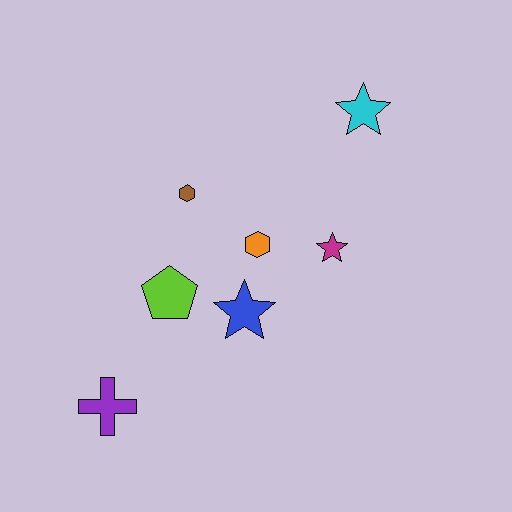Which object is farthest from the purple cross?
The cyan star is farthest from the purple cross.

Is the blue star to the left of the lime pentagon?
No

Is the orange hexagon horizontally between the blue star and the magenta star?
Yes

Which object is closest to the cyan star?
The magenta star is closest to the cyan star.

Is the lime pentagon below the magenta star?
Yes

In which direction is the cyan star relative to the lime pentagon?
The cyan star is to the right of the lime pentagon.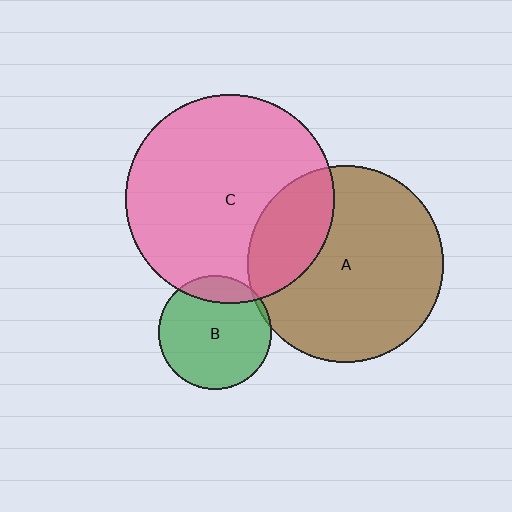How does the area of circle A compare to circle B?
Approximately 3.0 times.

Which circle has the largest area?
Circle C (pink).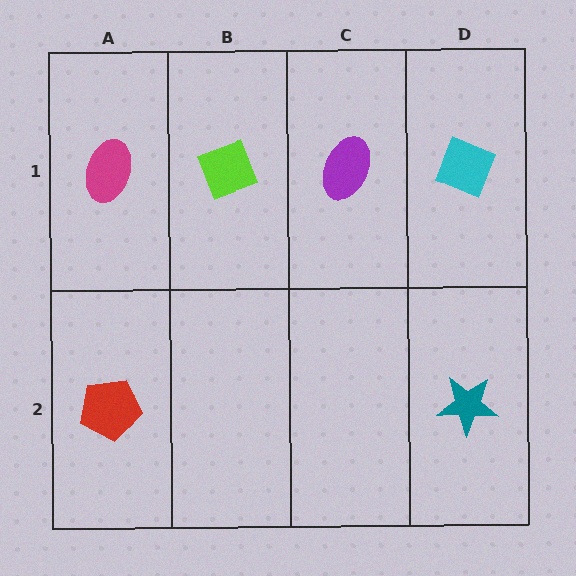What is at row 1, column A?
A magenta ellipse.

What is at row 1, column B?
A lime diamond.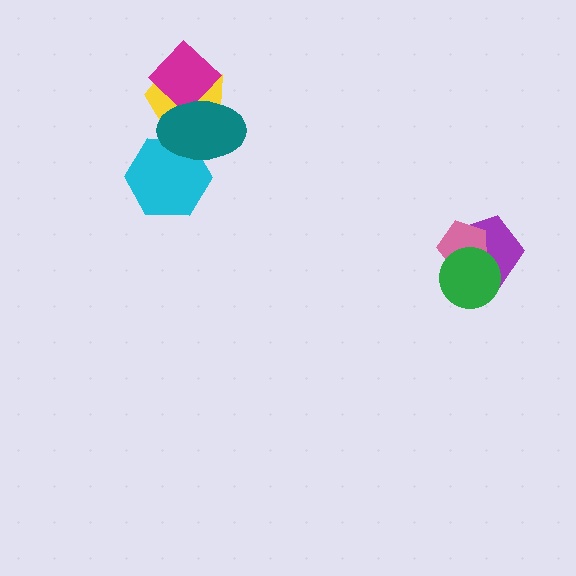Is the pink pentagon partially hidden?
Yes, it is partially covered by another shape.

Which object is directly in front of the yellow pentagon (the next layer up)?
The magenta diamond is directly in front of the yellow pentagon.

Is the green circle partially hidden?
No, no other shape covers it.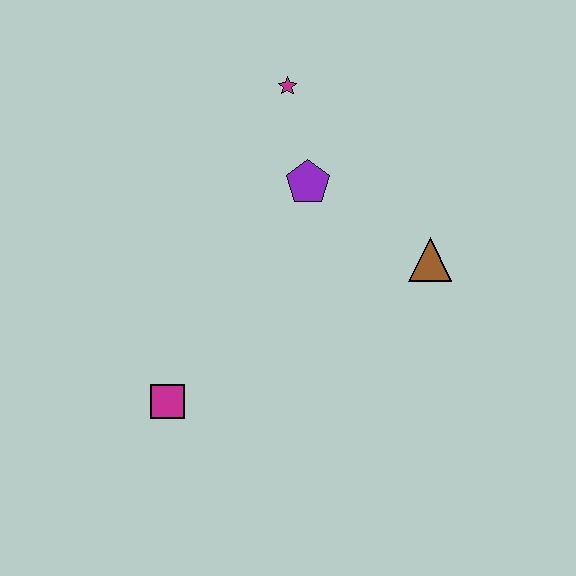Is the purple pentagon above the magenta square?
Yes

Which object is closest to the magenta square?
The purple pentagon is closest to the magenta square.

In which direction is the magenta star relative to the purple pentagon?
The magenta star is above the purple pentagon.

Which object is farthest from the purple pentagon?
The magenta square is farthest from the purple pentagon.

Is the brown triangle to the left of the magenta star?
No